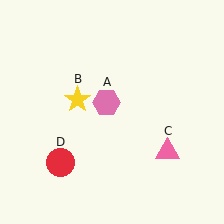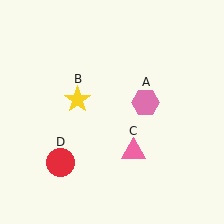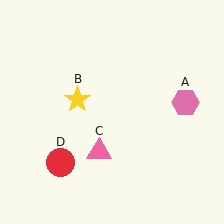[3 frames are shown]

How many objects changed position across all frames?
2 objects changed position: pink hexagon (object A), pink triangle (object C).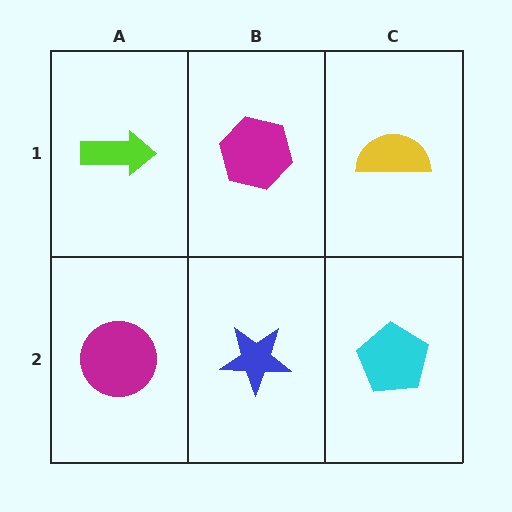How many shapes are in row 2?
3 shapes.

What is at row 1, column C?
A yellow semicircle.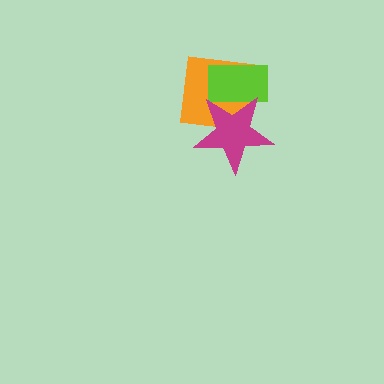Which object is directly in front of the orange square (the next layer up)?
The lime rectangle is directly in front of the orange square.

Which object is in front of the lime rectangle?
The magenta star is in front of the lime rectangle.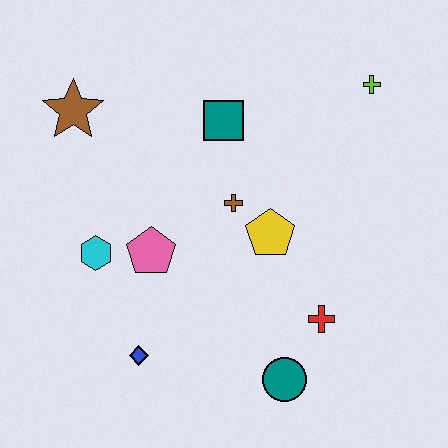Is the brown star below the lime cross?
Yes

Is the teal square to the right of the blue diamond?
Yes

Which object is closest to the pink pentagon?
The cyan hexagon is closest to the pink pentagon.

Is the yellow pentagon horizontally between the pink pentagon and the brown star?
No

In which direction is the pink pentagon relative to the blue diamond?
The pink pentagon is above the blue diamond.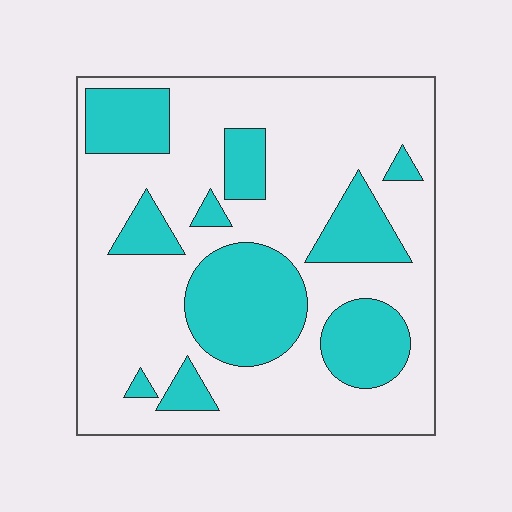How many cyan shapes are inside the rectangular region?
10.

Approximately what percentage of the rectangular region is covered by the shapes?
Approximately 30%.